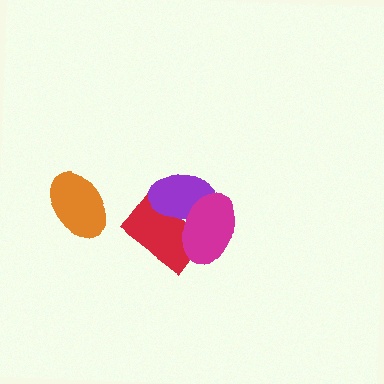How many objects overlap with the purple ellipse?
2 objects overlap with the purple ellipse.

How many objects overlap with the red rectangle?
2 objects overlap with the red rectangle.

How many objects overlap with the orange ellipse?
0 objects overlap with the orange ellipse.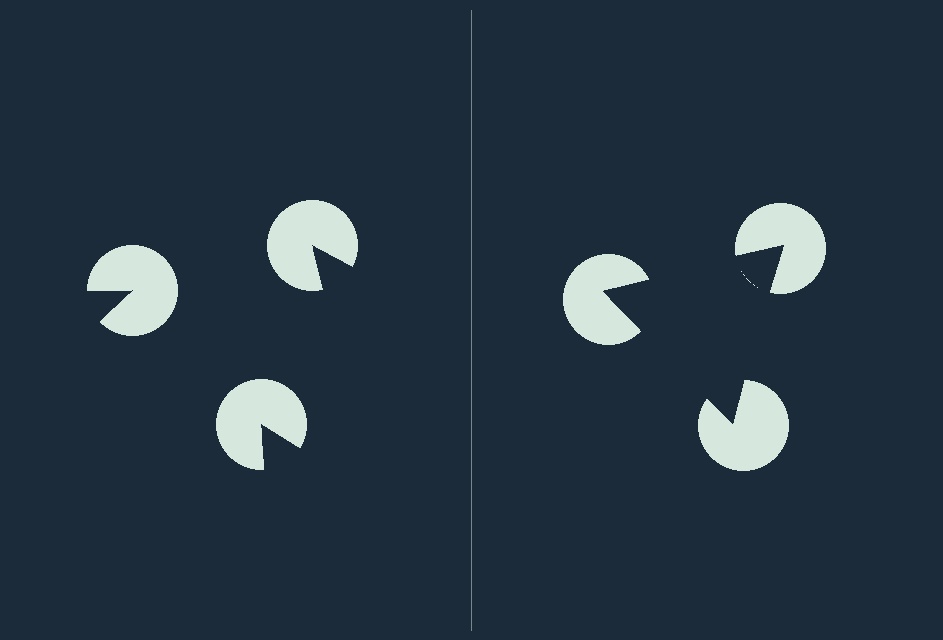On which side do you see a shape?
An illusory triangle appears on the right side. On the left side the wedge cuts are rotated, so no coherent shape forms.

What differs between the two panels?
The pac-man discs are positioned identically on both sides; only the wedge orientations differ. On the right they align to a triangle; on the left they are misaligned.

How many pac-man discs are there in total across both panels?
6 — 3 on each side.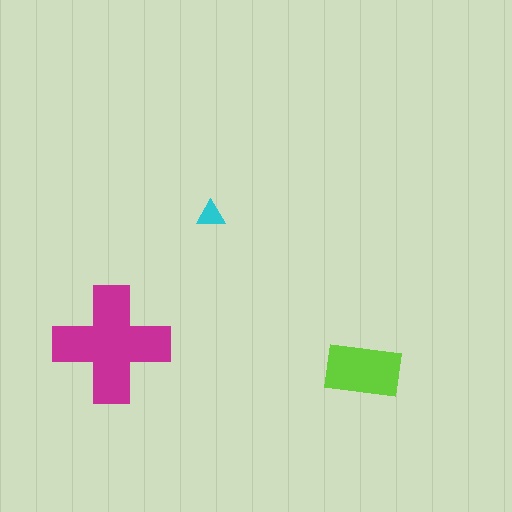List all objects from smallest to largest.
The cyan triangle, the lime rectangle, the magenta cross.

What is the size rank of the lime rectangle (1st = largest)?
2nd.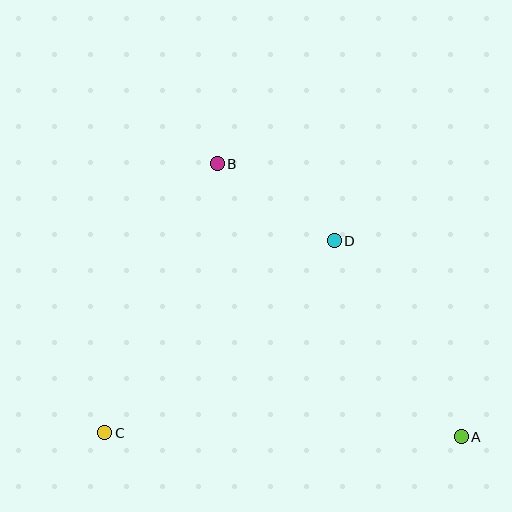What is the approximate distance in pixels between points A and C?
The distance between A and C is approximately 357 pixels.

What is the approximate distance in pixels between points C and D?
The distance between C and D is approximately 299 pixels.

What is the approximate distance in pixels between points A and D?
The distance between A and D is approximately 233 pixels.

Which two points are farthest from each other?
Points A and B are farthest from each other.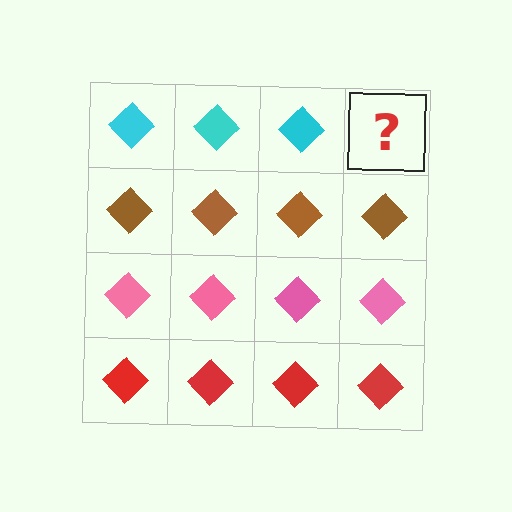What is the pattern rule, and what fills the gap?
The rule is that each row has a consistent color. The gap should be filled with a cyan diamond.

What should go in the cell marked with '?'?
The missing cell should contain a cyan diamond.